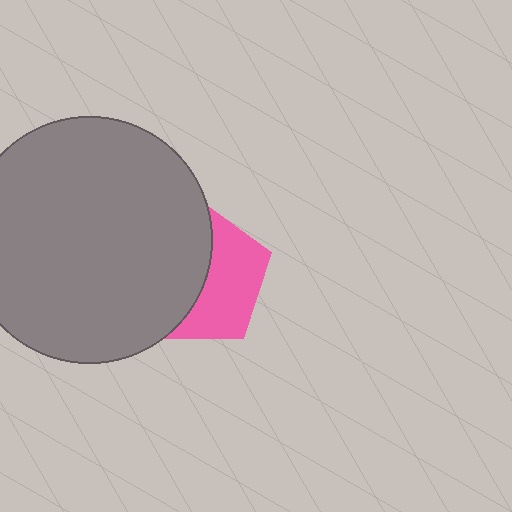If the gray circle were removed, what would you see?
You would see the complete pink pentagon.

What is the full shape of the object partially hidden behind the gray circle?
The partially hidden object is a pink pentagon.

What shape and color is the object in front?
The object in front is a gray circle.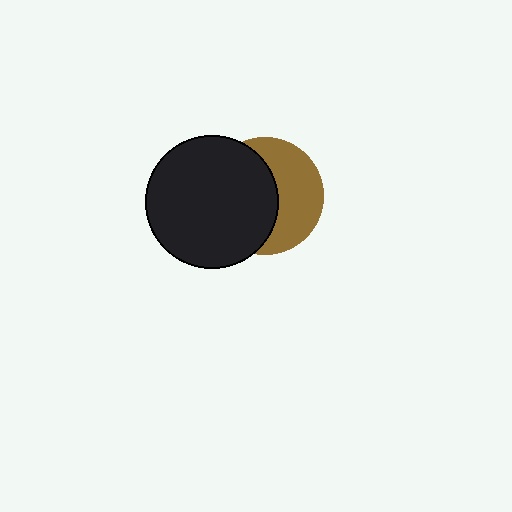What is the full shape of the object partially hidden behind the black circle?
The partially hidden object is a brown circle.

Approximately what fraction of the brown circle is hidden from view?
Roughly 54% of the brown circle is hidden behind the black circle.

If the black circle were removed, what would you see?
You would see the complete brown circle.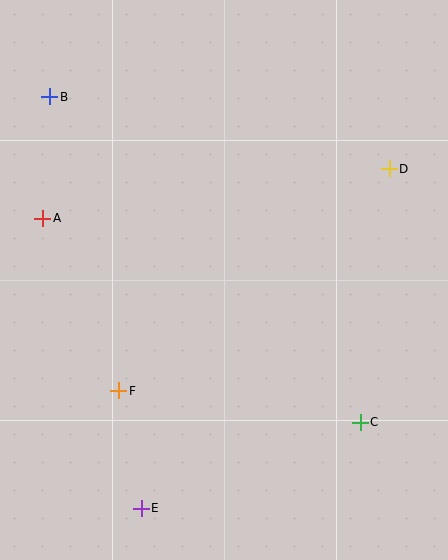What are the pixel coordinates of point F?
Point F is at (119, 391).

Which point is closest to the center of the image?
Point F at (119, 391) is closest to the center.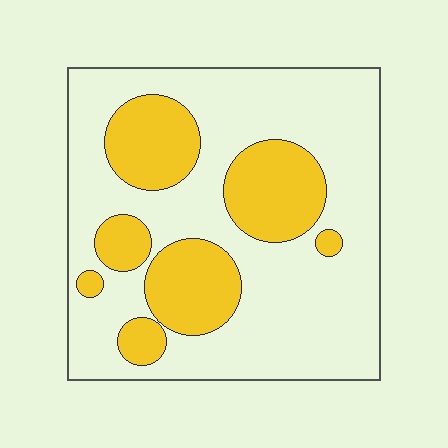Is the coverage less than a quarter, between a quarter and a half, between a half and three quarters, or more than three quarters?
Between a quarter and a half.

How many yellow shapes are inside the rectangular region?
7.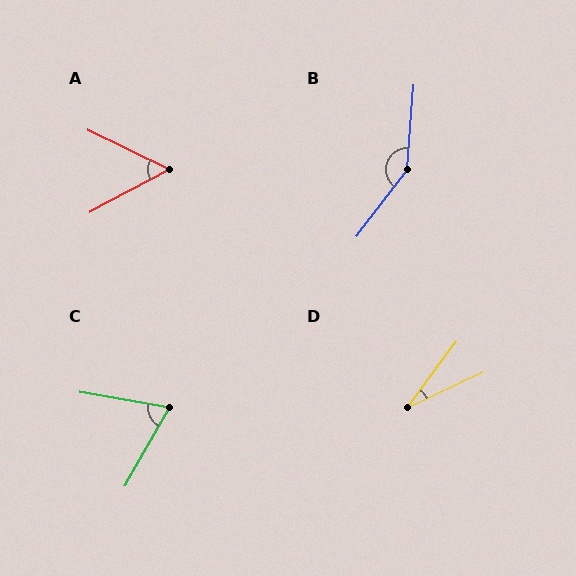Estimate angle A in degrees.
Approximately 54 degrees.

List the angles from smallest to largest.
D (28°), A (54°), C (70°), B (147°).